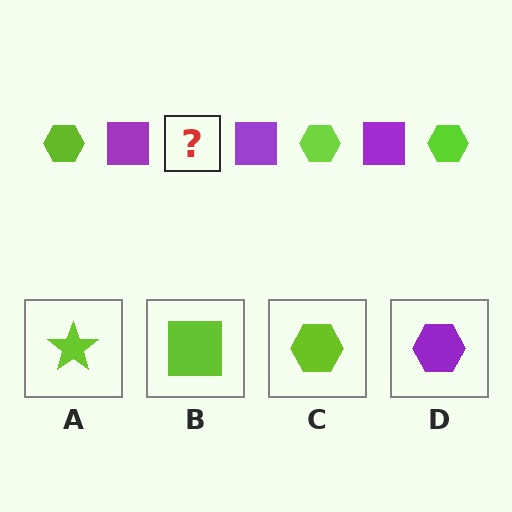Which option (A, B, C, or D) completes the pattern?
C.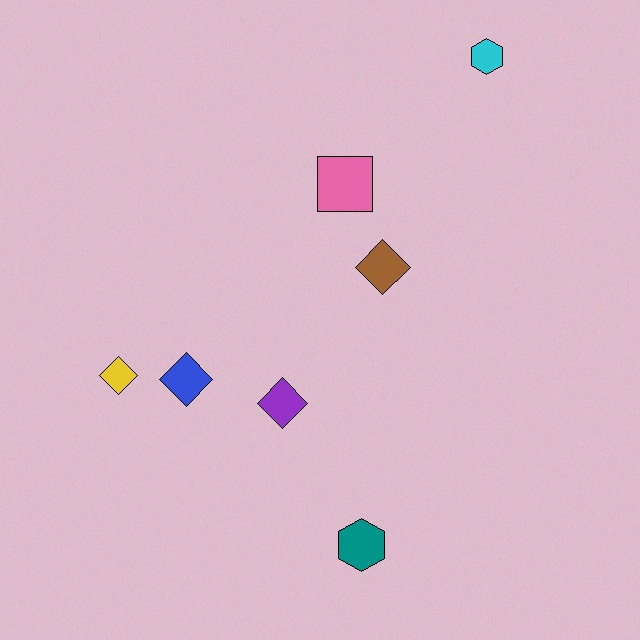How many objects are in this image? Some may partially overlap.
There are 7 objects.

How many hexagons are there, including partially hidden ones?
There are 2 hexagons.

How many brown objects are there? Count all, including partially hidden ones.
There is 1 brown object.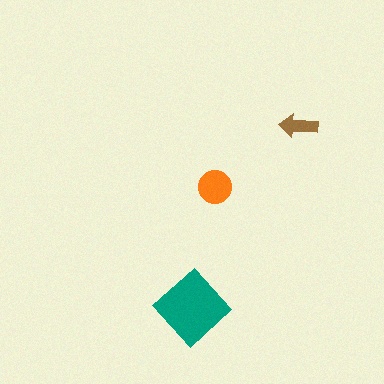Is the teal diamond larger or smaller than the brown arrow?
Larger.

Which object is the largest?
The teal diamond.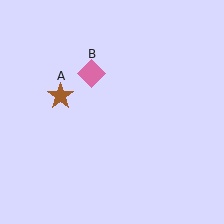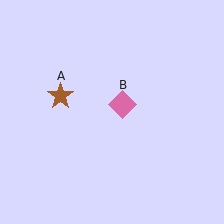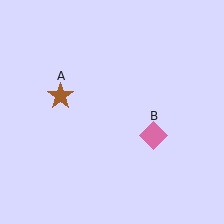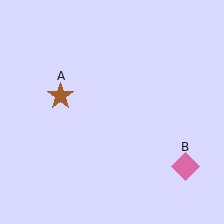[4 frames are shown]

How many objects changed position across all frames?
1 object changed position: pink diamond (object B).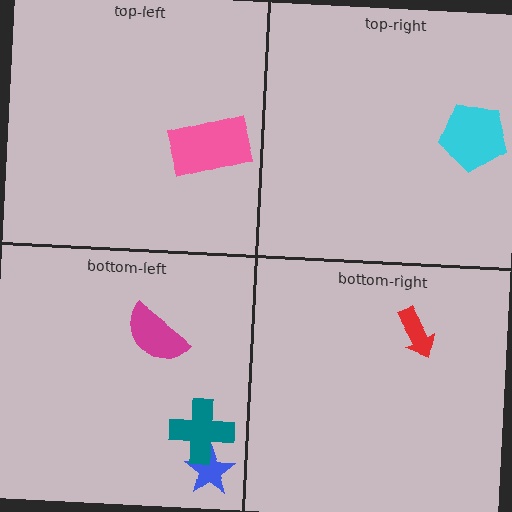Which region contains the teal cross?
The bottom-left region.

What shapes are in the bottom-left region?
The blue star, the magenta semicircle, the teal cross.